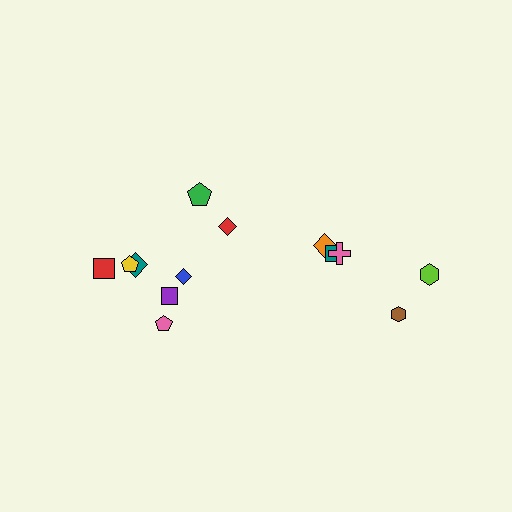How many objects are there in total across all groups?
There are 13 objects.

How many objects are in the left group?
There are 8 objects.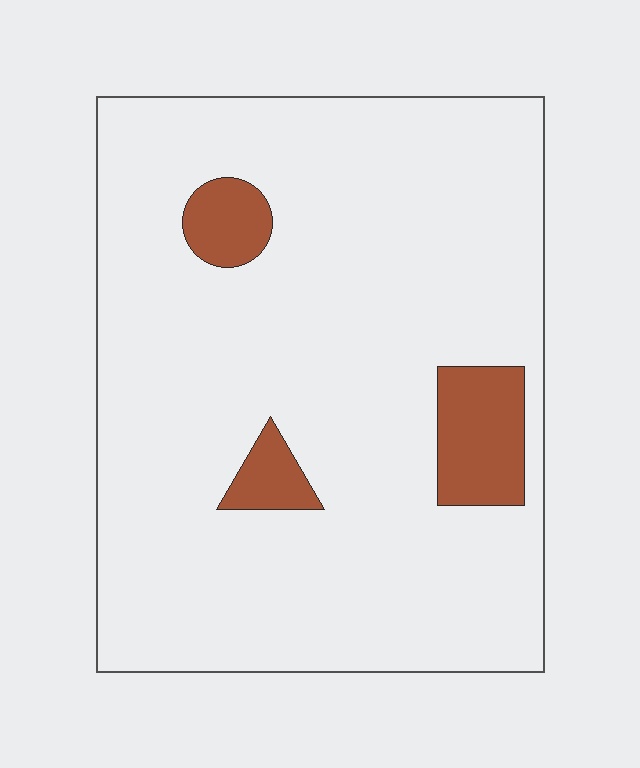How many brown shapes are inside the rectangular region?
3.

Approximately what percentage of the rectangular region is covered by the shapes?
Approximately 10%.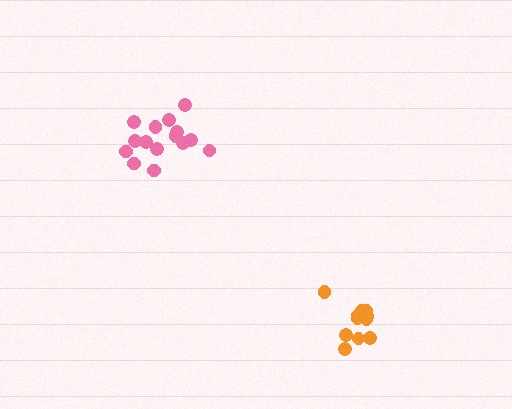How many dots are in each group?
Group 1: 15 dots, Group 2: 11 dots (26 total).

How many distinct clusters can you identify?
There are 2 distinct clusters.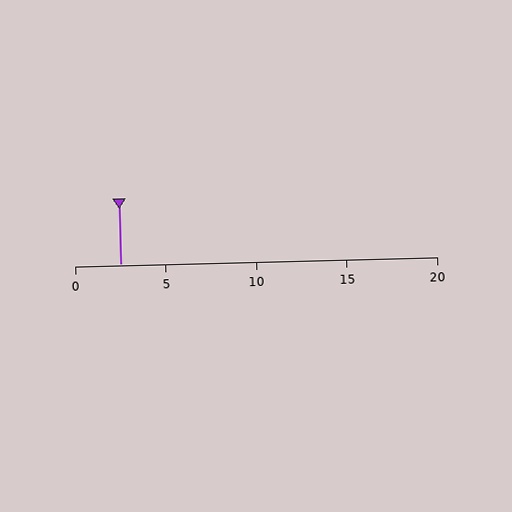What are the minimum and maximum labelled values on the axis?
The axis runs from 0 to 20.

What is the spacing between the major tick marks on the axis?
The major ticks are spaced 5 apart.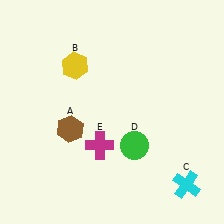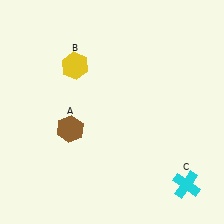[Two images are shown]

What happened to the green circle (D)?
The green circle (D) was removed in Image 2. It was in the bottom-right area of Image 1.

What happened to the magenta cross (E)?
The magenta cross (E) was removed in Image 2. It was in the bottom-left area of Image 1.